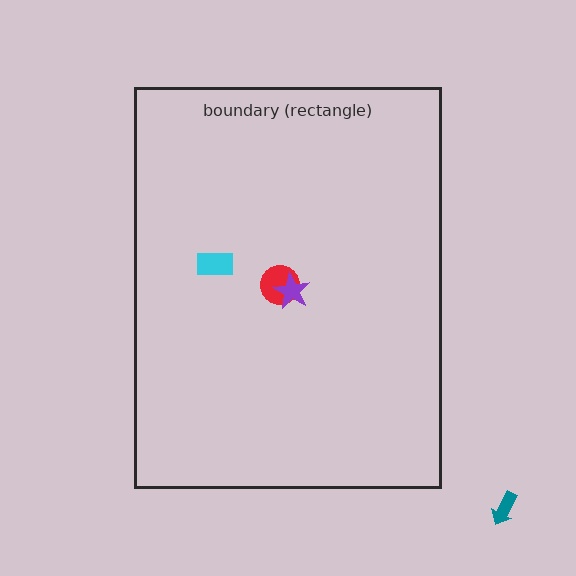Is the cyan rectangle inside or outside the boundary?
Inside.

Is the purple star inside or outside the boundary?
Inside.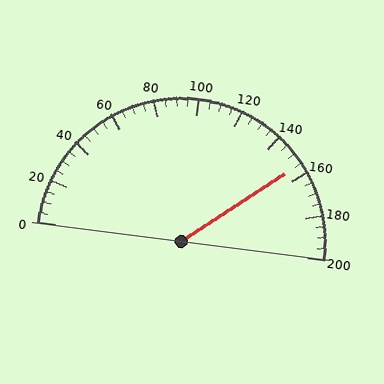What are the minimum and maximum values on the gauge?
The gauge ranges from 0 to 200.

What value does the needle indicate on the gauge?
The needle indicates approximately 155.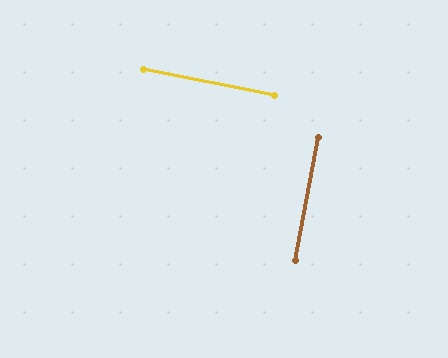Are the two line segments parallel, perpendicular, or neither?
Perpendicular — they meet at approximately 89°.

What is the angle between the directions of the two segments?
Approximately 89 degrees.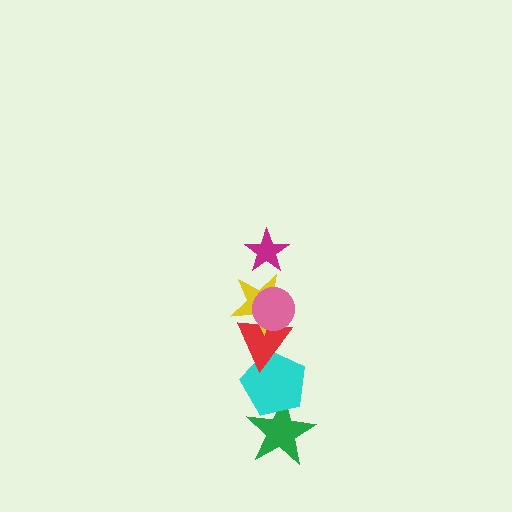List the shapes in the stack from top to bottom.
From top to bottom: the magenta star, the pink circle, the yellow star, the red triangle, the cyan pentagon, the green star.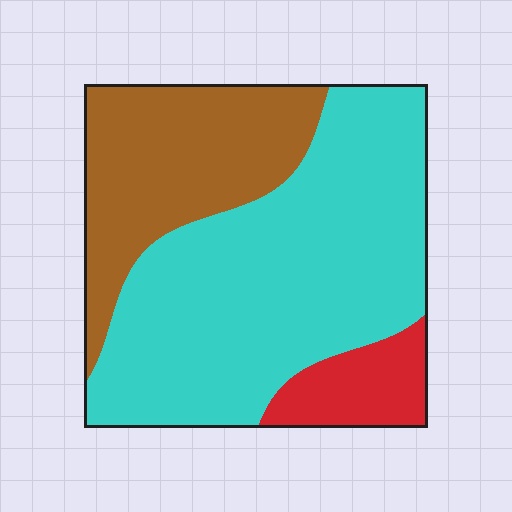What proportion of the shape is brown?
Brown takes up about one third (1/3) of the shape.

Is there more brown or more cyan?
Cyan.